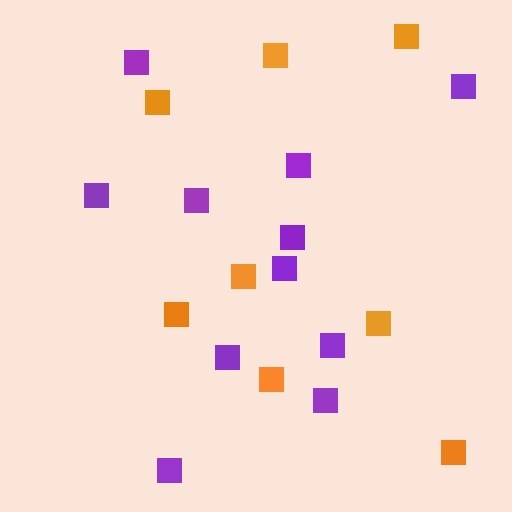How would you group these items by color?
There are 2 groups: one group of orange squares (8) and one group of purple squares (11).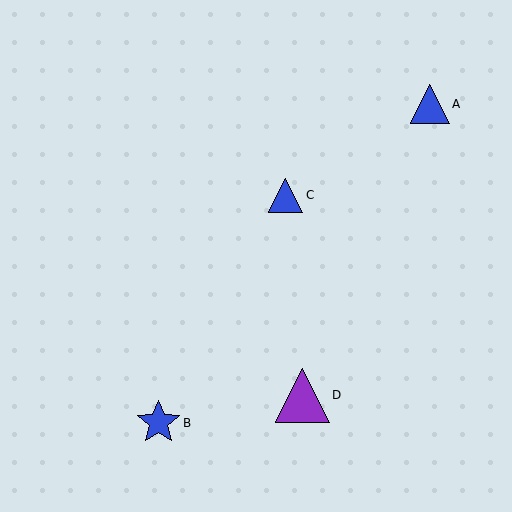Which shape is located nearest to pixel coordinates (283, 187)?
The blue triangle (labeled C) at (286, 195) is nearest to that location.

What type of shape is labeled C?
Shape C is a blue triangle.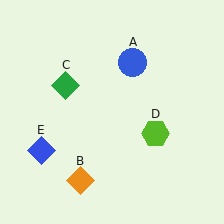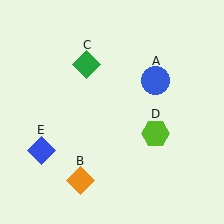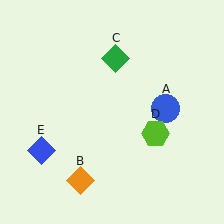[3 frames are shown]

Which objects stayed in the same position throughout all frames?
Orange diamond (object B) and lime hexagon (object D) and blue diamond (object E) remained stationary.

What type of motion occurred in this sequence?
The blue circle (object A), green diamond (object C) rotated clockwise around the center of the scene.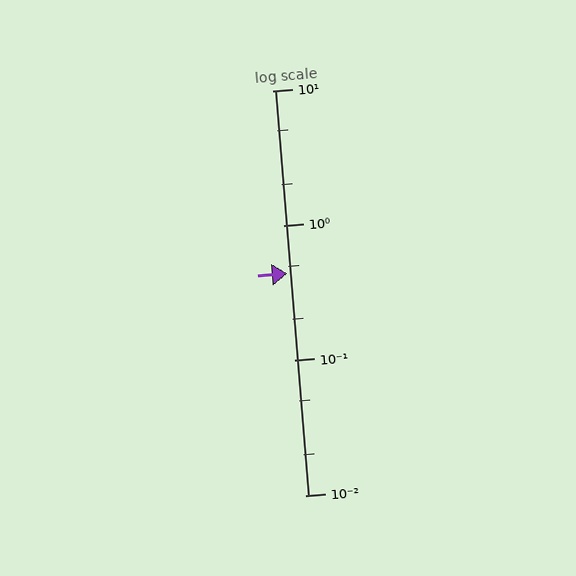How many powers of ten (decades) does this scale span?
The scale spans 3 decades, from 0.01 to 10.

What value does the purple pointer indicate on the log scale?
The pointer indicates approximately 0.44.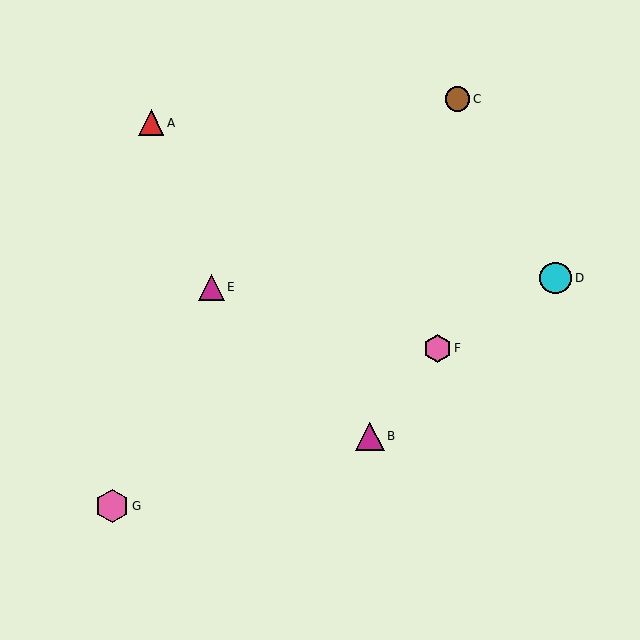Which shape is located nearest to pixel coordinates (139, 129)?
The red triangle (labeled A) at (151, 123) is nearest to that location.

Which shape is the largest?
The pink hexagon (labeled G) is the largest.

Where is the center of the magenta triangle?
The center of the magenta triangle is at (211, 287).